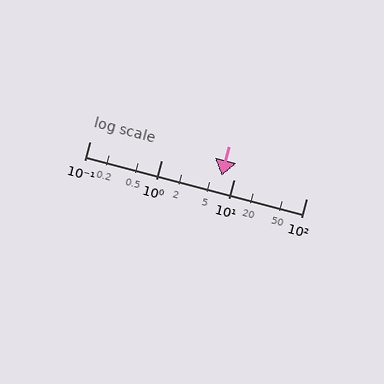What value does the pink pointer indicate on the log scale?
The pointer indicates approximately 6.7.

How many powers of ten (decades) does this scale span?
The scale spans 3 decades, from 0.1 to 100.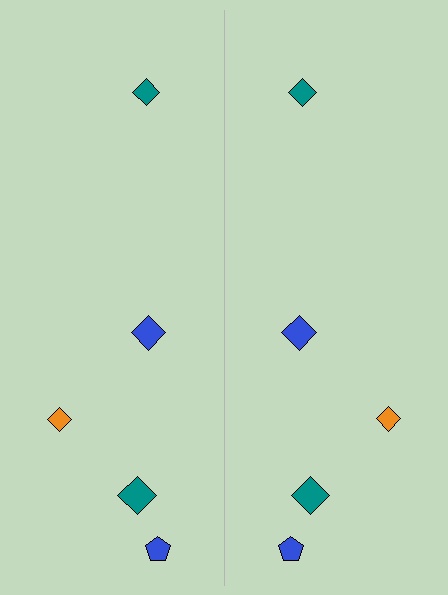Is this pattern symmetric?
Yes, this pattern has bilateral (reflection) symmetry.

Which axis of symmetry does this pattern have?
The pattern has a vertical axis of symmetry running through the center of the image.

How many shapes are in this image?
There are 10 shapes in this image.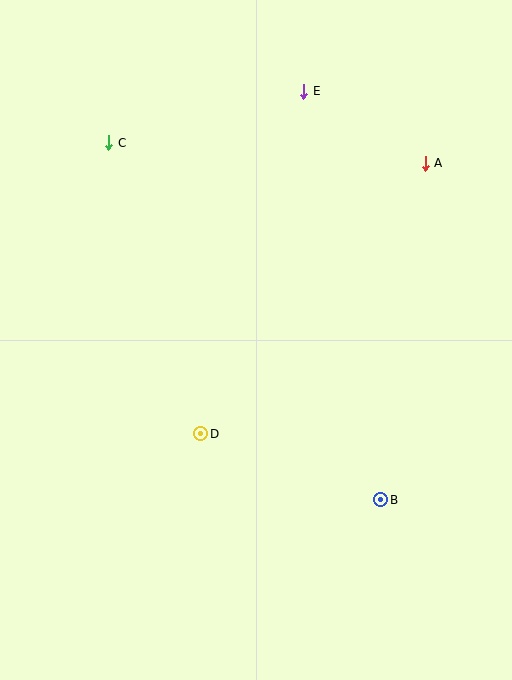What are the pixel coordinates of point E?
Point E is at (304, 91).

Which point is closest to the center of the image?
Point D at (201, 434) is closest to the center.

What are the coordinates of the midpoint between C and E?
The midpoint between C and E is at (206, 117).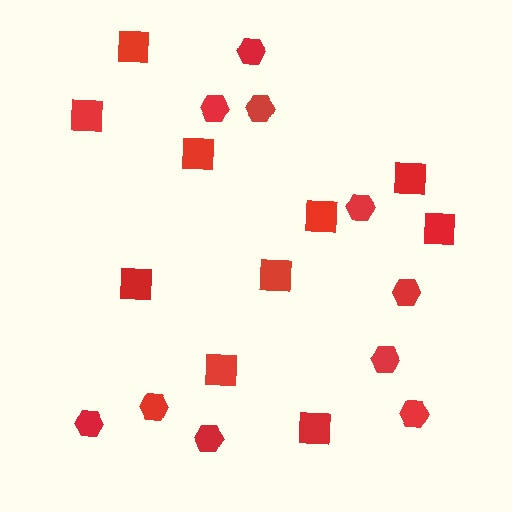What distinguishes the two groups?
There are 2 groups: one group of squares (10) and one group of hexagons (10).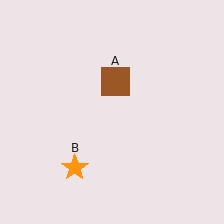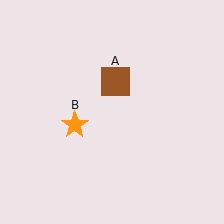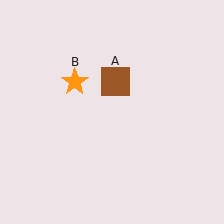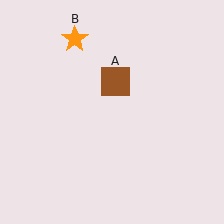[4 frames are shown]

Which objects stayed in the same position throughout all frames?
Brown square (object A) remained stationary.